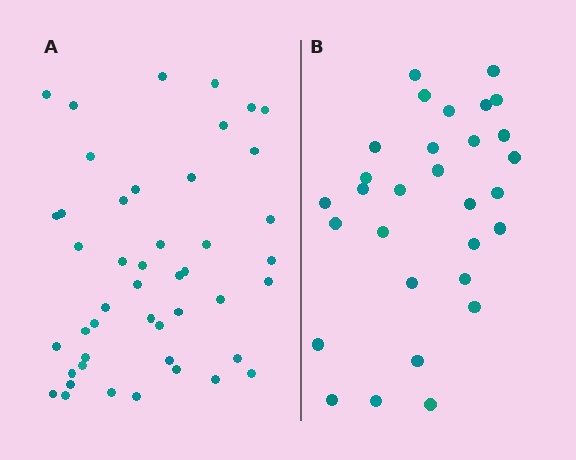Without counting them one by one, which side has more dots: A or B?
Region A (the left region) has more dots.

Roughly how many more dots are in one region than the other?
Region A has approximately 15 more dots than region B.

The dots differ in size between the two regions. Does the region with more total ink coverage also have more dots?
No. Region B has more total ink coverage because its dots are larger, but region A actually contains more individual dots. Total area can be misleading — the number of items is what matters here.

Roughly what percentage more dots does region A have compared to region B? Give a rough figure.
About 55% more.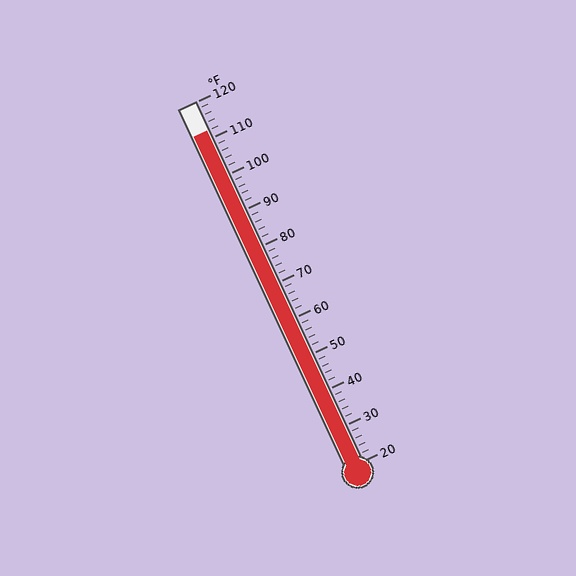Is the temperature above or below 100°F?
The temperature is above 100°F.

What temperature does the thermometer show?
The thermometer shows approximately 112°F.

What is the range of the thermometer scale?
The thermometer scale ranges from 20°F to 120°F.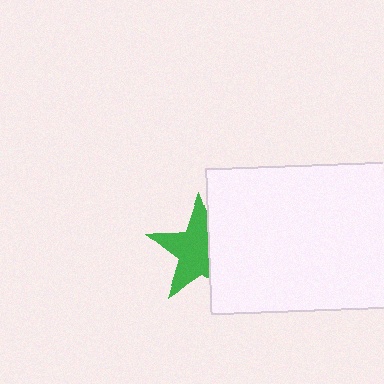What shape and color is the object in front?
The object in front is a white rectangle.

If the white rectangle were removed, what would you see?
You would see the complete green star.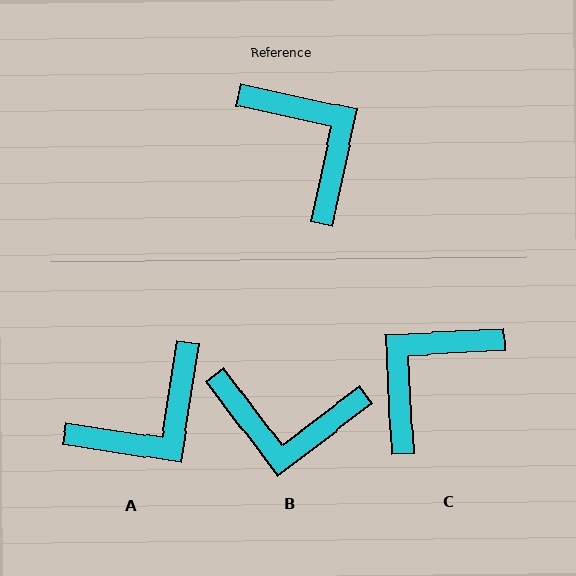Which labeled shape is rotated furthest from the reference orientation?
B, about 131 degrees away.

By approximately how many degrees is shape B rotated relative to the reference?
Approximately 131 degrees clockwise.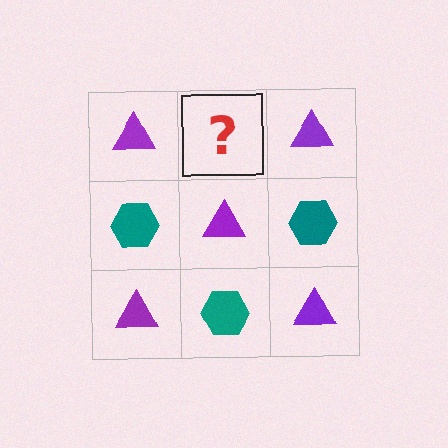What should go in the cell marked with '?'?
The missing cell should contain a teal hexagon.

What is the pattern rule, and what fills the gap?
The rule is that it alternates purple triangle and teal hexagon in a checkerboard pattern. The gap should be filled with a teal hexagon.